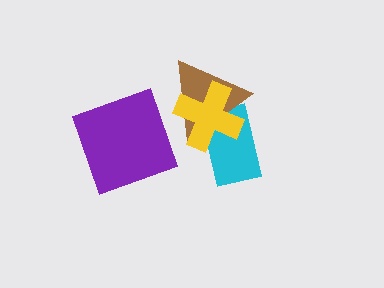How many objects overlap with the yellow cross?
2 objects overlap with the yellow cross.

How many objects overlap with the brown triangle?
2 objects overlap with the brown triangle.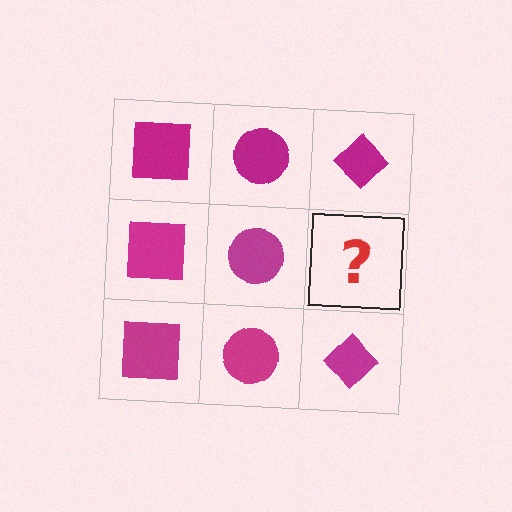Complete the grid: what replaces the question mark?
The question mark should be replaced with a magenta diamond.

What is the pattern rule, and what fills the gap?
The rule is that each column has a consistent shape. The gap should be filled with a magenta diamond.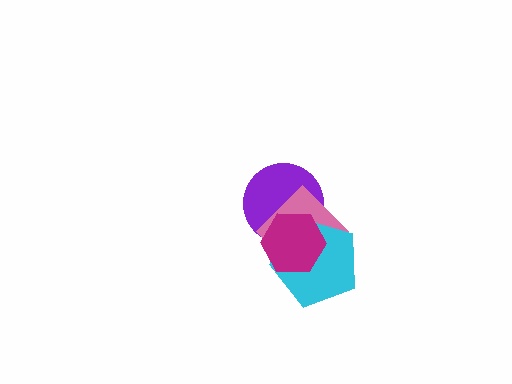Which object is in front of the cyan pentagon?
The magenta hexagon is in front of the cyan pentagon.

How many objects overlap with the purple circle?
3 objects overlap with the purple circle.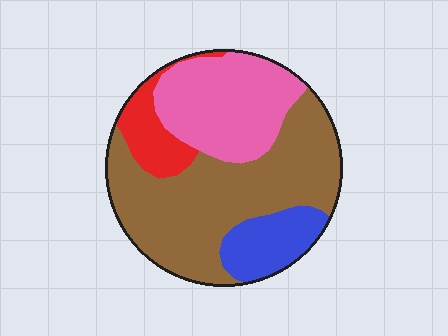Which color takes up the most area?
Brown, at roughly 50%.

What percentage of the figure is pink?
Pink covers 27% of the figure.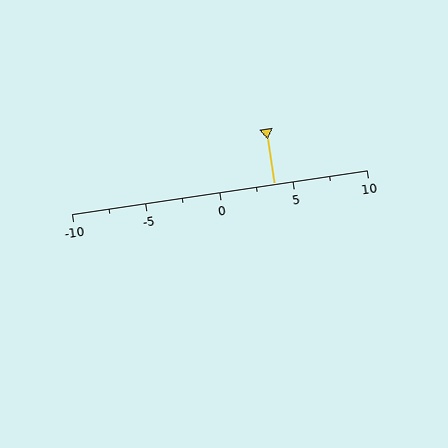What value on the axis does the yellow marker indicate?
The marker indicates approximately 3.8.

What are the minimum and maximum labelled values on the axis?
The axis runs from -10 to 10.